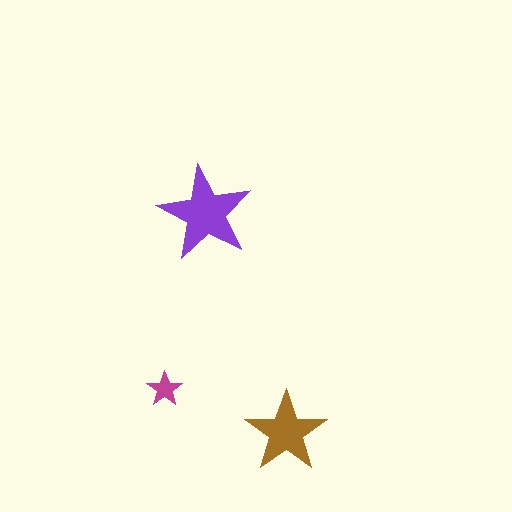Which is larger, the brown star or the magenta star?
The brown one.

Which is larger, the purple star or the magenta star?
The purple one.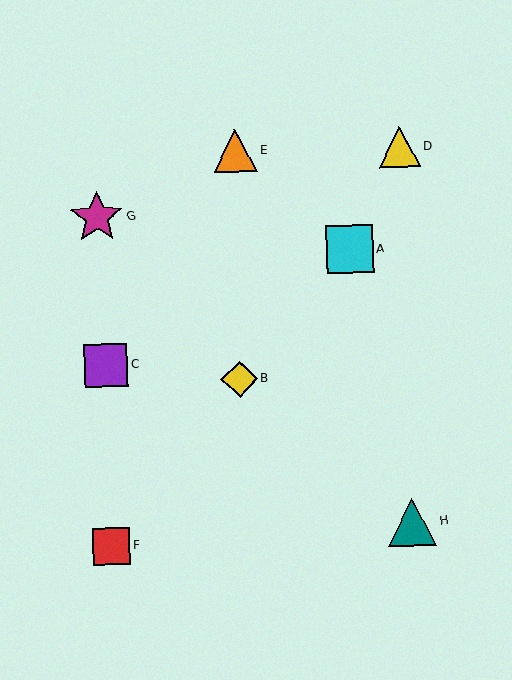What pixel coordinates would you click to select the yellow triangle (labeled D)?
Click at (399, 147) to select the yellow triangle D.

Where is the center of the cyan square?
The center of the cyan square is at (350, 249).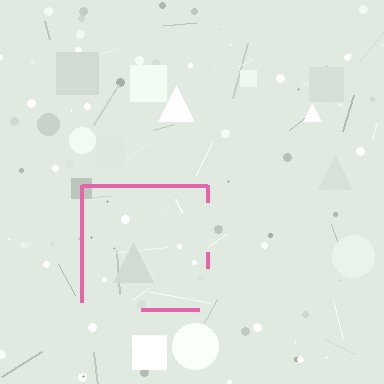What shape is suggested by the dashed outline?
The dashed outline suggests a square.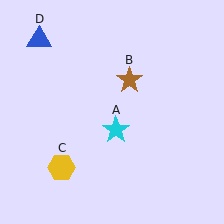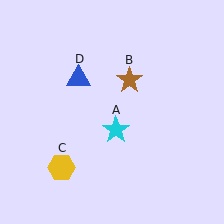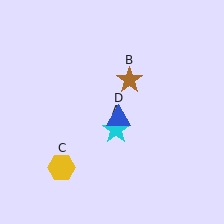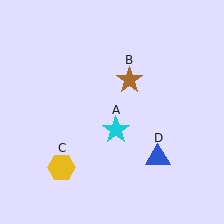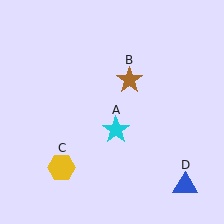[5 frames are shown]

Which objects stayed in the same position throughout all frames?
Cyan star (object A) and brown star (object B) and yellow hexagon (object C) remained stationary.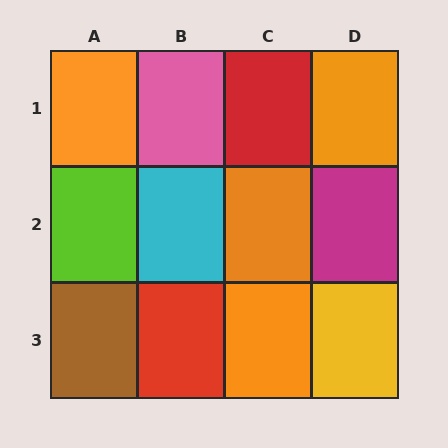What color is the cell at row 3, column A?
Brown.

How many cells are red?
2 cells are red.